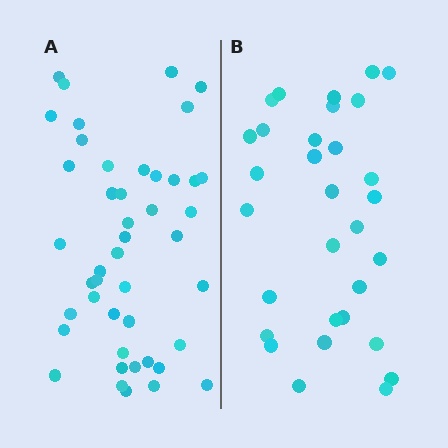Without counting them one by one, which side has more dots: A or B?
Region A (the left region) has more dots.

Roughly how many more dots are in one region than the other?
Region A has approximately 15 more dots than region B.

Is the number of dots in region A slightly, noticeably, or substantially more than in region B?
Region A has substantially more. The ratio is roughly 1.5 to 1.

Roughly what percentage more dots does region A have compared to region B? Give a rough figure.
About 45% more.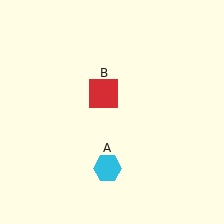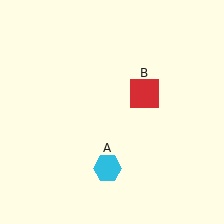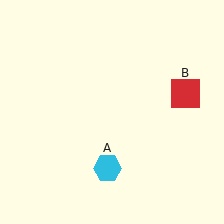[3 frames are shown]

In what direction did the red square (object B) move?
The red square (object B) moved right.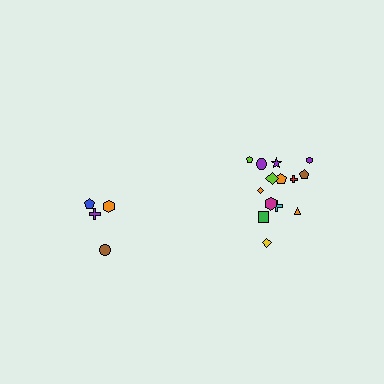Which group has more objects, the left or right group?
The right group.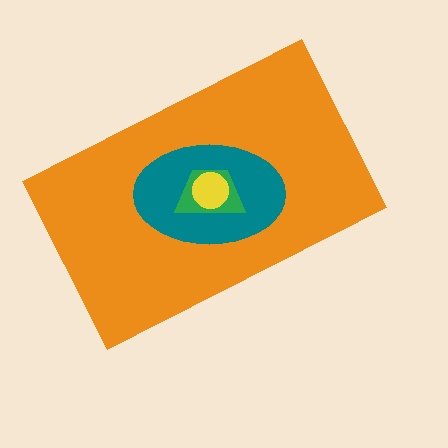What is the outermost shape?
The orange rectangle.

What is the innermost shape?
The yellow circle.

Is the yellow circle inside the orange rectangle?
Yes.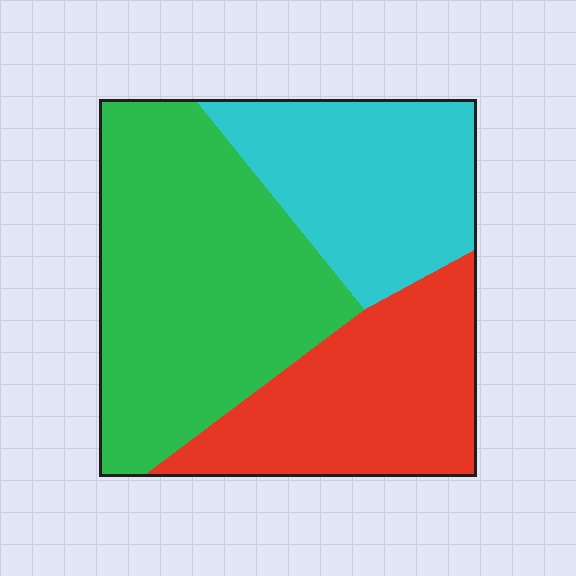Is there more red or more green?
Green.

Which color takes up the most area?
Green, at roughly 45%.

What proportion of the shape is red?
Red covers roughly 30% of the shape.